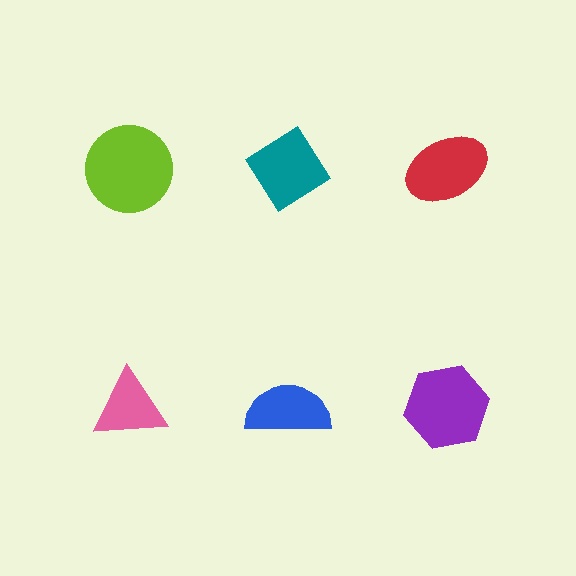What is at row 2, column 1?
A pink triangle.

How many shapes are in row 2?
3 shapes.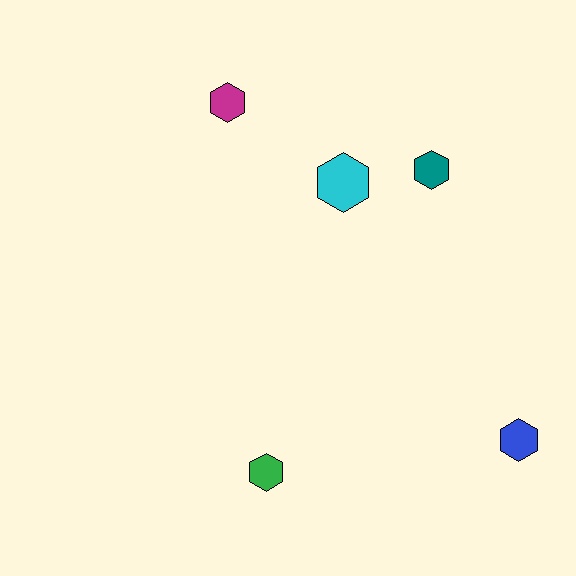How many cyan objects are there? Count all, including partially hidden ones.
There is 1 cyan object.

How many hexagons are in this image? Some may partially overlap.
There are 5 hexagons.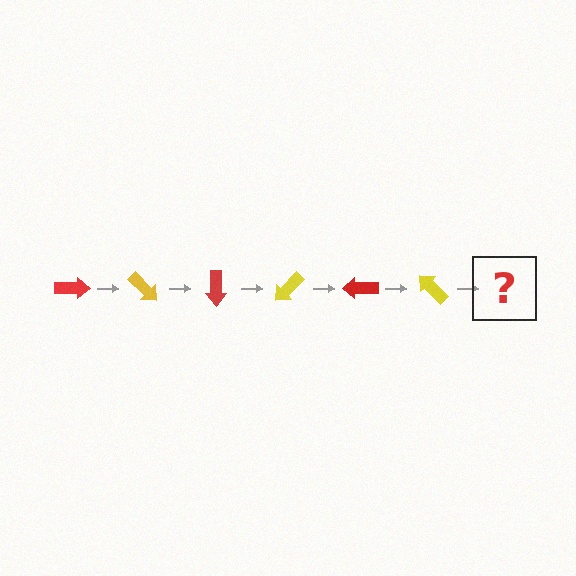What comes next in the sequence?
The next element should be a red arrow, rotated 270 degrees from the start.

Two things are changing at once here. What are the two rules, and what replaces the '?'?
The two rules are that it rotates 45 degrees each step and the color cycles through red and yellow. The '?' should be a red arrow, rotated 270 degrees from the start.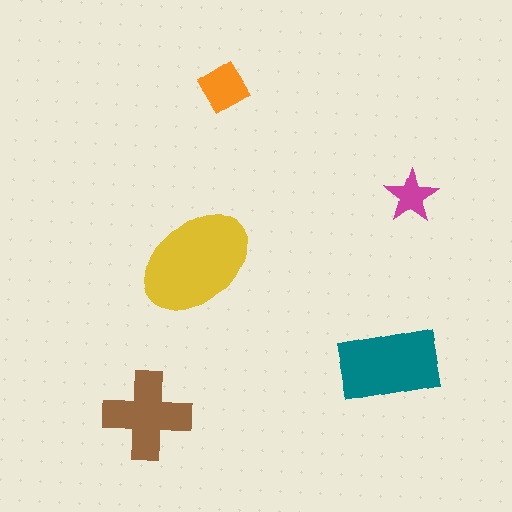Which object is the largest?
The yellow ellipse.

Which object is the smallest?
The magenta star.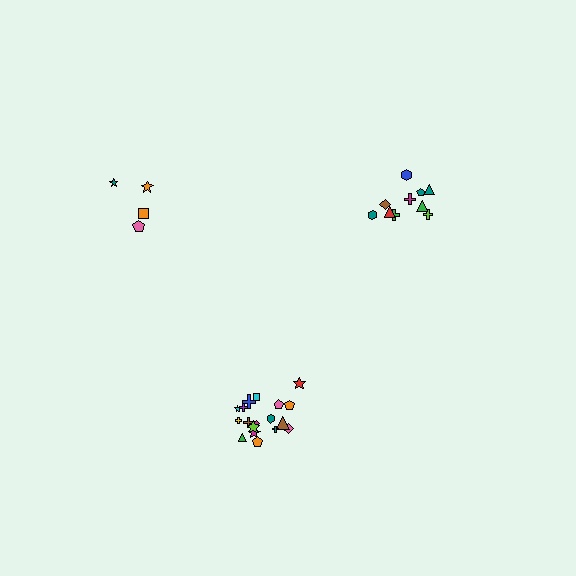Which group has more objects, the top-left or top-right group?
The top-right group.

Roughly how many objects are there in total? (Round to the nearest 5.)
Roughly 30 objects in total.